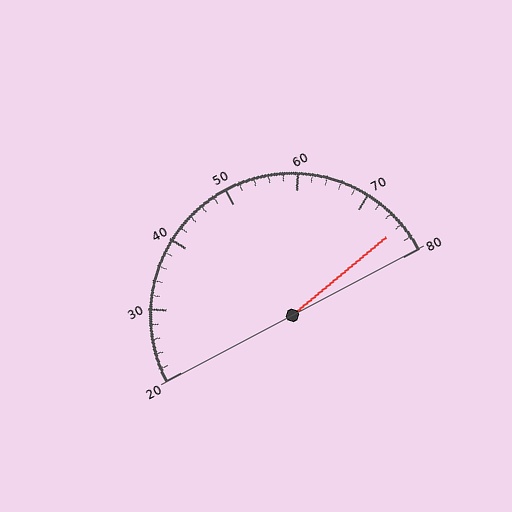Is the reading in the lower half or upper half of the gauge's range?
The reading is in the upper half of the range (20 to 80).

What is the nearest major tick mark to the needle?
The nearest major tick mark is 80.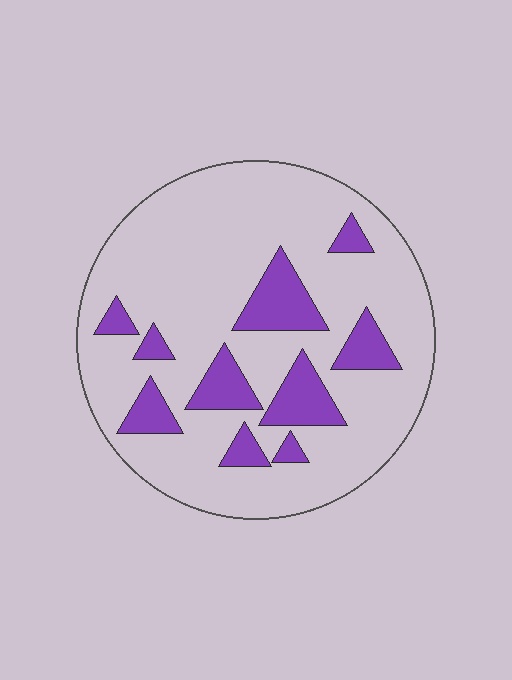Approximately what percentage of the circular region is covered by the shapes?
Approximately 20%.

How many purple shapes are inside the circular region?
10.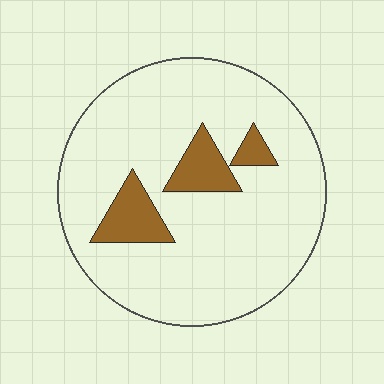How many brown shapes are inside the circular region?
3.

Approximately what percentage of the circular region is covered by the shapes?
Approximately 15%.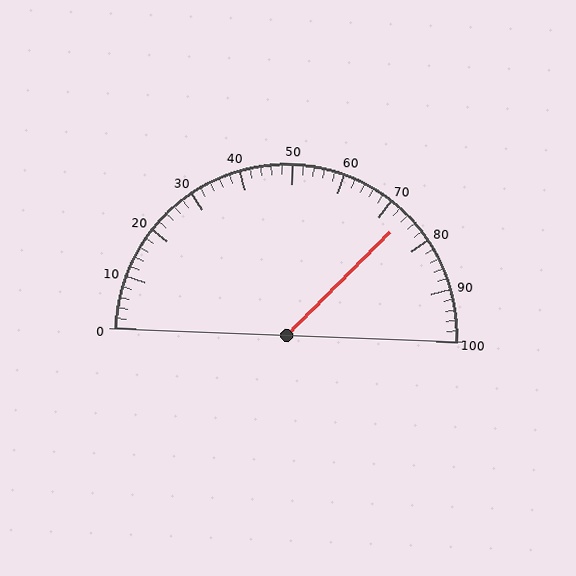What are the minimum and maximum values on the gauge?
The gauge ranges from 0 to 100.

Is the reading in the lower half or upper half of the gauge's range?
The reading is in the upper half of the range (0 to 100).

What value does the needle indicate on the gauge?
The needle indicates approximately 74.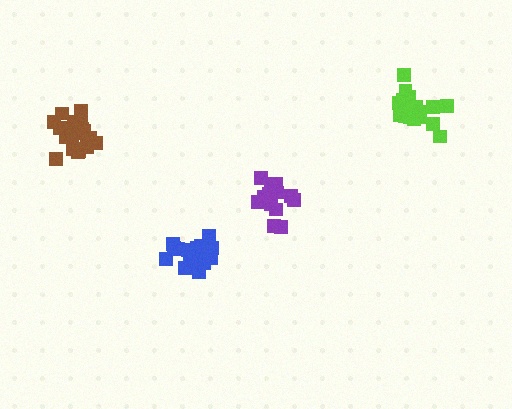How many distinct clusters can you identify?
There are 4 distinct clusters.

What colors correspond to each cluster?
The clusters are colored: blue, brown, purple, lime.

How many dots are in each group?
Group 1: 17 dots, Group 2: 21 dots, Group 3: 15 dots, Group 4: 20 dots (73 total).